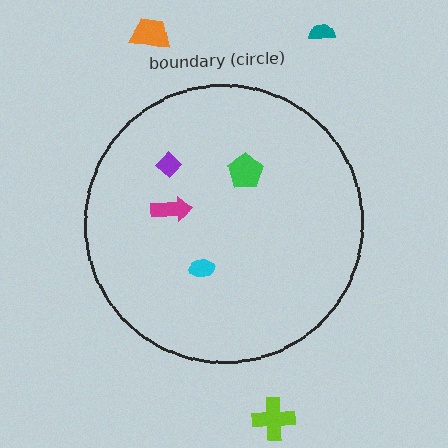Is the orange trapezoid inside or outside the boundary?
Outside.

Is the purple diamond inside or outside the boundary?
Inside.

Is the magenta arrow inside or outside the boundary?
Inside.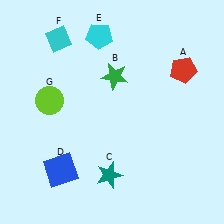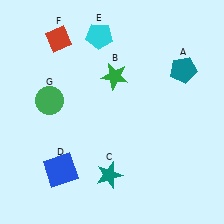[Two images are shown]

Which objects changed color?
A changed from red to teal. F changed from cyan to red. G changed from lime to green.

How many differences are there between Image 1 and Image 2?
There are 3 differences between the two images.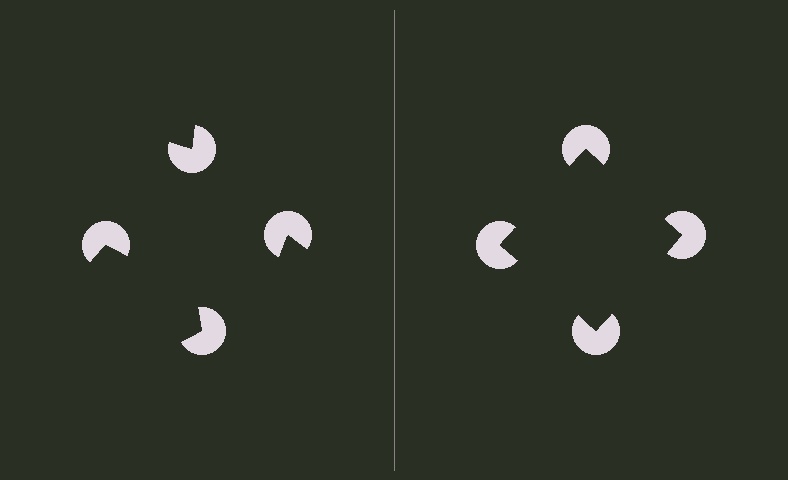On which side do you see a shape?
An illusory square appears on the right side. On the left side the wedge cuts are rotated, so no coherent shape forms.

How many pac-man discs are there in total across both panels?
8 — 4 on each side.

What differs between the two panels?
The pac-man discs are positioned identically on both sides; only the wedge orientations differ. On the right they align to a square; on the left they are misaligned.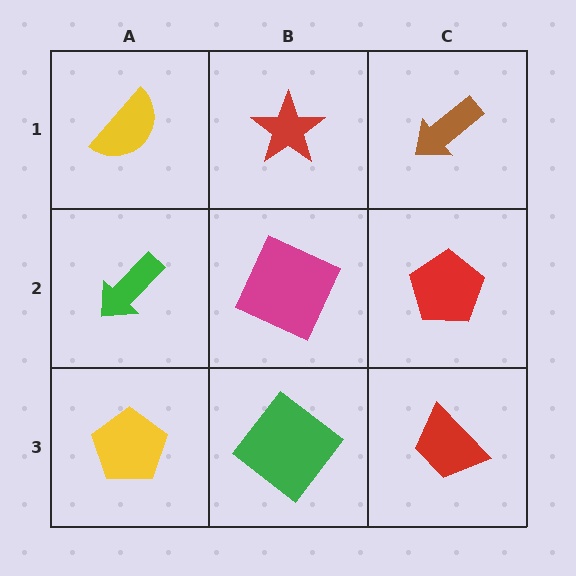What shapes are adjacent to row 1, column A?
A green arrow (row 2, column A), a red star (row 1, column B).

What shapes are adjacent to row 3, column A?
A green arrow (row 2, column A), a green diamond (row 3, column B).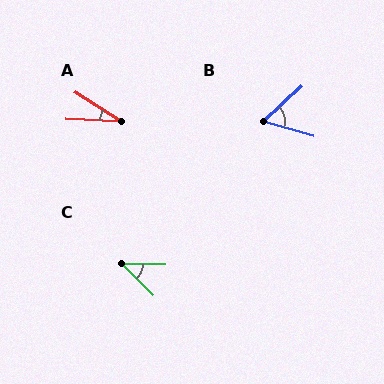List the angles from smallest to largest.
A (30°), C (44°), B (58°).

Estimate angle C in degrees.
Approximately 44 degrees.